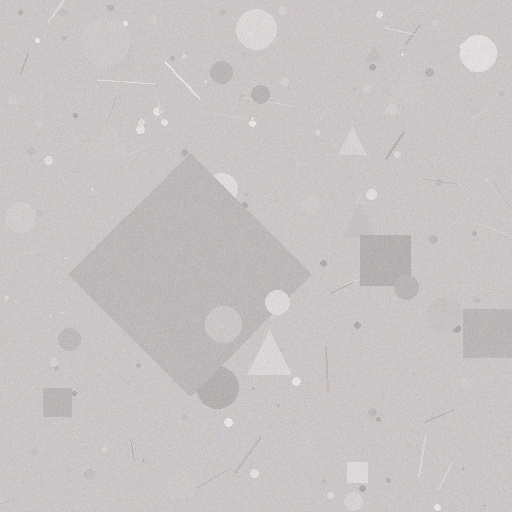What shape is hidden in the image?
A diamond is hidden in the image.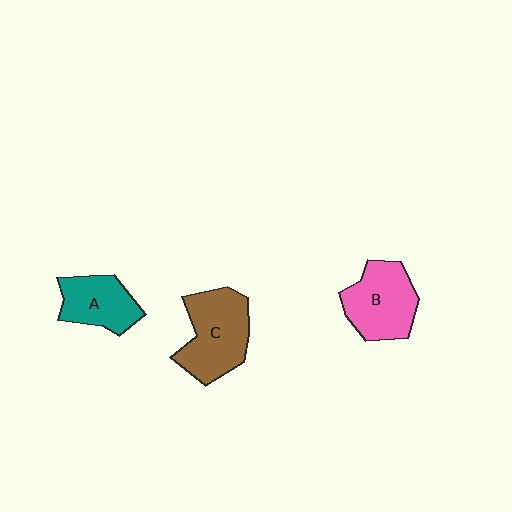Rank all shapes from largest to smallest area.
From largest to smallest: C (brown), B (pink), A (teal).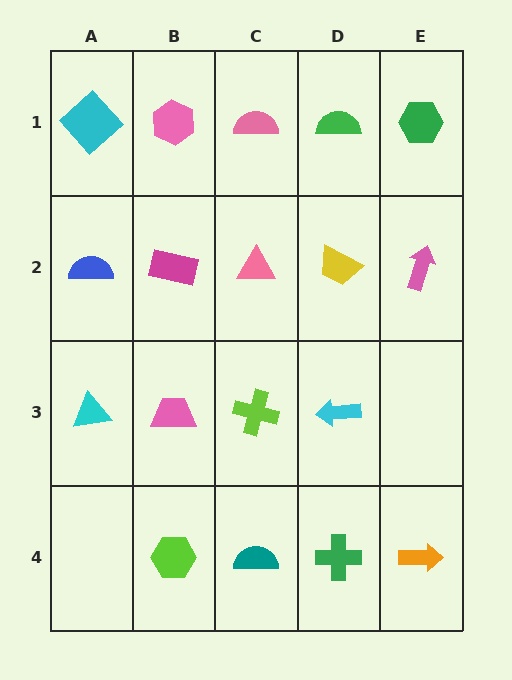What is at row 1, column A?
A cyan diamond.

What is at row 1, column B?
A pink hexagon.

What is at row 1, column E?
A green hexagon.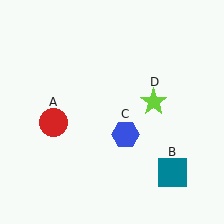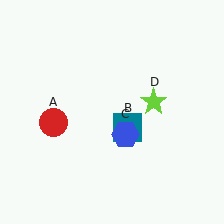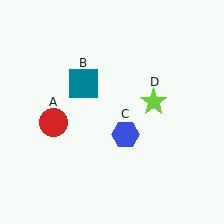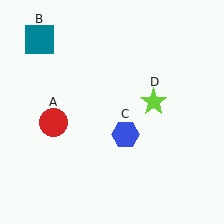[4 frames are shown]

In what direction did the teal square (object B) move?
The teal square (object B) moved up and to the left.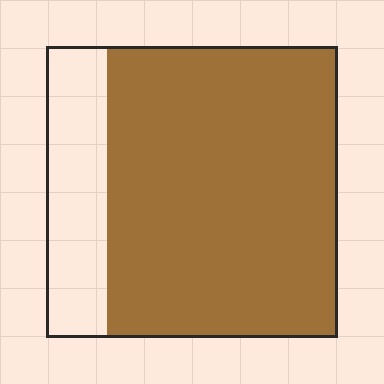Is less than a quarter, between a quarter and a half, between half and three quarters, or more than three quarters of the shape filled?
More than three quarters.